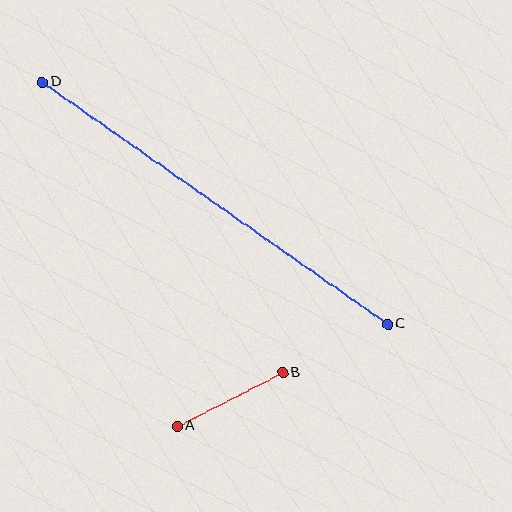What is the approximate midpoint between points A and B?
The midpoint is at approximately (230, 399) pixels.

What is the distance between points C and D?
The distance is approximately 422 pixels.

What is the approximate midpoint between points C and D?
The midpoint is at approximately (215, 203) pixels.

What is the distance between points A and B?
The distance is approximately 118 pixels.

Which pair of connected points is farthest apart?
Points C and D are farthest apart.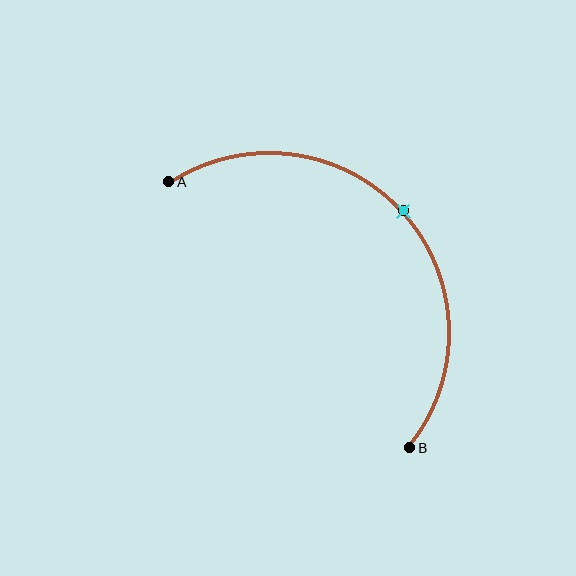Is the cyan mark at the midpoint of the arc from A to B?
Yes. The cyan mark lies on the arc at equal arc-length from both A and B — it is the arc midpoint.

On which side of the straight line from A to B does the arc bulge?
The arc bulges above and to the right of the straight line connecting A and B.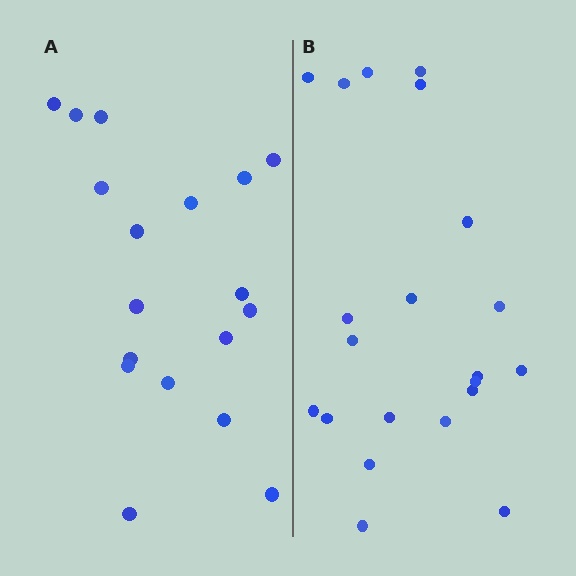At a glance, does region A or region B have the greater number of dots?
Region B (the right region) has more dots.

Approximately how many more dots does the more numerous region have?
Region B has just a few more — roughly 2 or 3 more dots than region A.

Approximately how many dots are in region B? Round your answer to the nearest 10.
About 20 dots. (The exact count is 21, which rounds to 20.)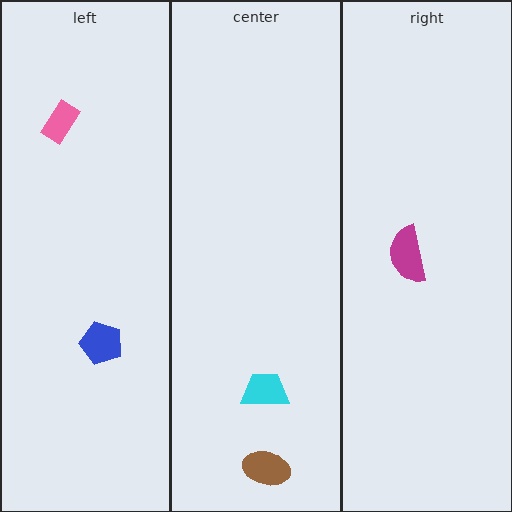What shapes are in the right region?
The magenta semicircle.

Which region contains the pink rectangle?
The left region.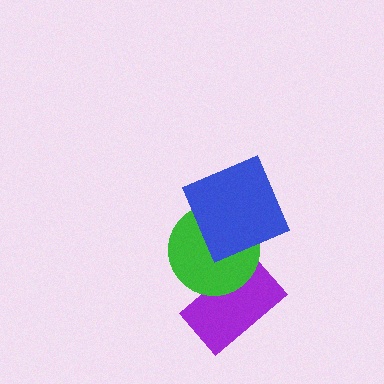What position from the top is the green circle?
The green circle is 2nd from the top.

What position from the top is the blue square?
The blue square is 1st from the top.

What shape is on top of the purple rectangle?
The green circle is on top of the purple rectangle.